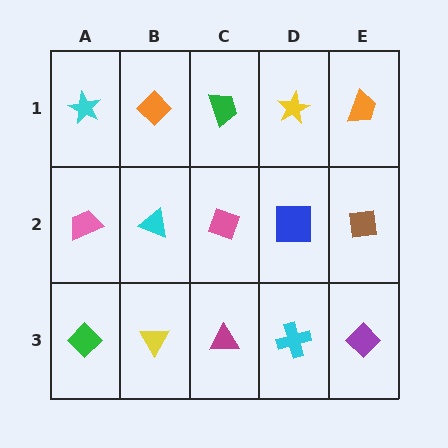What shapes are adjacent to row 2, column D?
A yellow star (row 1, column D), a cyan cross (row 3, column D), a pink diamond (row 2, column C), a brown square (row 2, column E).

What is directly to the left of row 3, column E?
A cyan cross.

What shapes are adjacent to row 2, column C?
A green trapezoid (row 1, column C), a magenta triangle (row 3, column C), a cyan triangle (row 2, column B), a blue square (row 2, column D).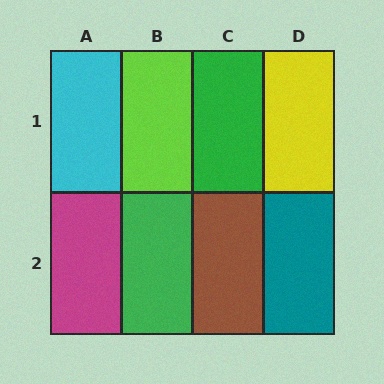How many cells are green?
2 cells are green.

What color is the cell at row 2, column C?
Brown.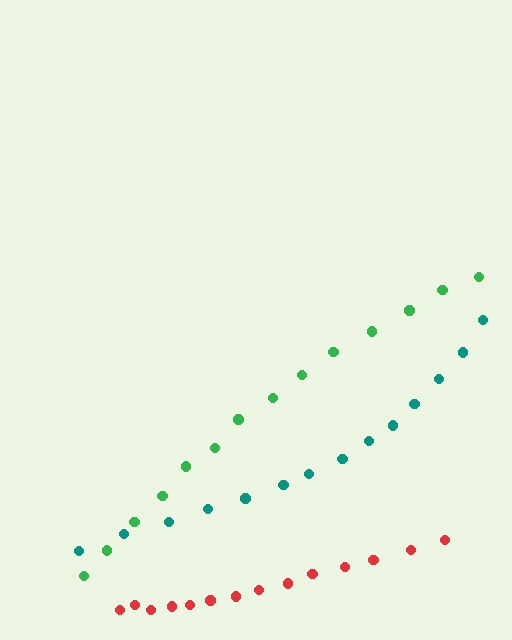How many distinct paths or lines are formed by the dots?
There are 3 distinct paths.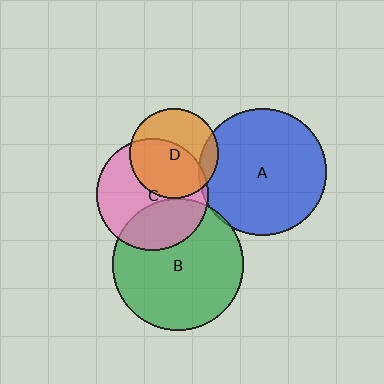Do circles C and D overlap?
Yes.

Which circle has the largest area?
Circle B (green).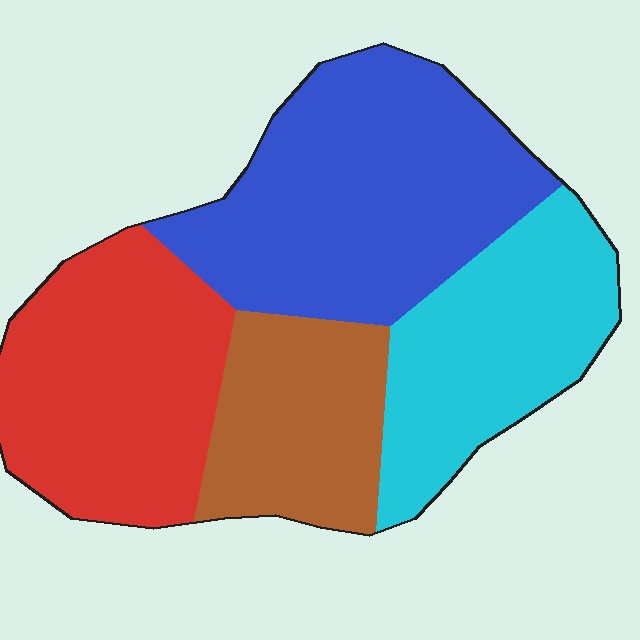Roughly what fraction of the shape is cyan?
Cyan takes up about one fifth (1/5) of the shape.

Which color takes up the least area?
Brown, at roughly 15%.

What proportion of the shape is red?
Red takes up between a quarter and a half of the shape.